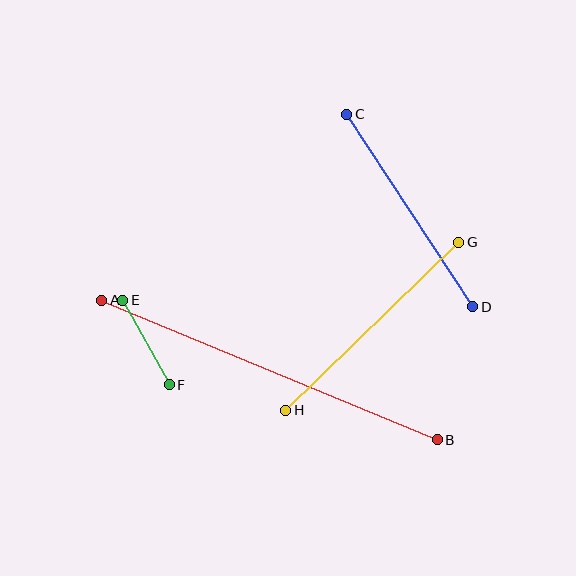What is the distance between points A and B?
The distance is approximately 364 pixels.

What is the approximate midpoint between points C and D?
The midpoint is at approximately (410, 210) pixels.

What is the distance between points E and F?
The distance is approximately 96 pixels.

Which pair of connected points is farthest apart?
Points A and B are farthest apart.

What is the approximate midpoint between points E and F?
The midpoint is at approximately (146, 342) pixels.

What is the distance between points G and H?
The distance is approximately 241 pixels.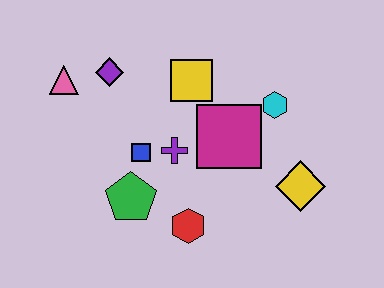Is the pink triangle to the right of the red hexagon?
No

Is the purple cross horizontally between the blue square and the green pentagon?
No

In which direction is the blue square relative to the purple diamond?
The blue square is below the purple diamond.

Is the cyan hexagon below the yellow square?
Yes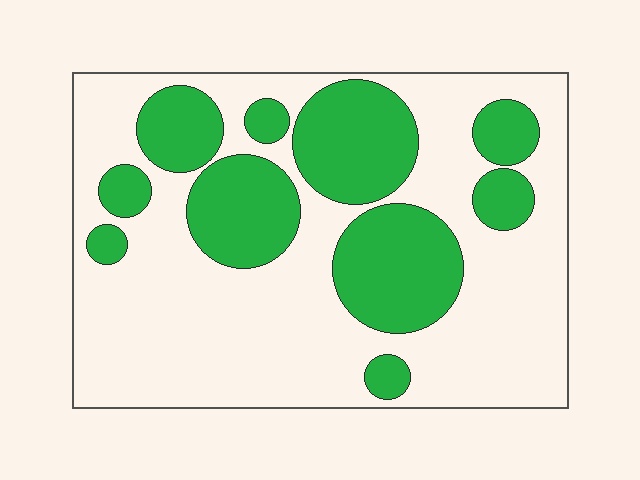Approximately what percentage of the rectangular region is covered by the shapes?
Approximately 35%.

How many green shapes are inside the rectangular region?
10.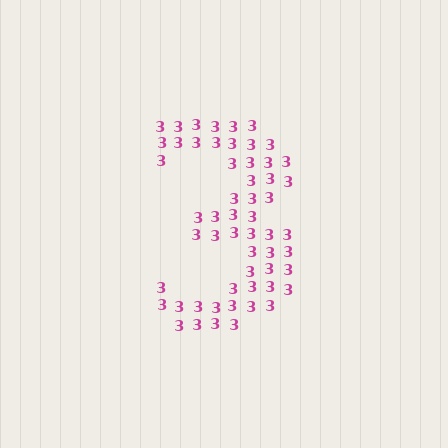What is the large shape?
The large shape is the digit 3.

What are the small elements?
The small elements are digit 3's.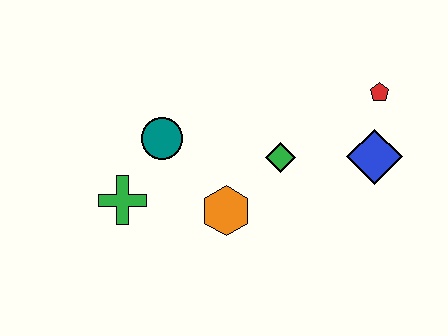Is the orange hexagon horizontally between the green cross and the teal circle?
No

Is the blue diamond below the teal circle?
Yes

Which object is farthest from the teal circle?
The red pentagon is farthest from the teal circle.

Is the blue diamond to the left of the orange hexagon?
No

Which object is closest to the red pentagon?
The blue diamond is closest to the red pentagon.